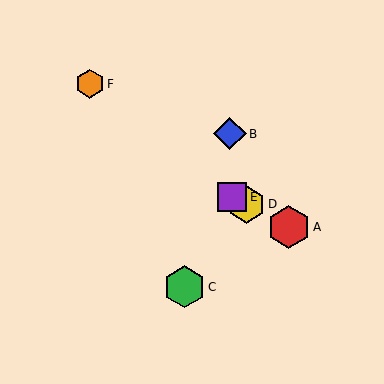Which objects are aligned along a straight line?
Objects A, D, E are aligned along a straight line.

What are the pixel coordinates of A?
Object A is at (289, 227).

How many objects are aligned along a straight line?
3 objects (A, D, E) are aligned along a straight line.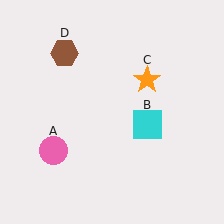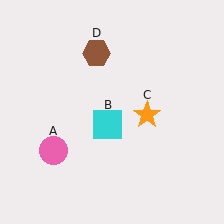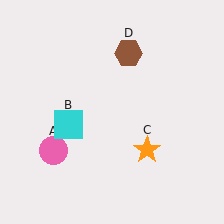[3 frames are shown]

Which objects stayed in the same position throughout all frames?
Pink circle (object A) remained stationary.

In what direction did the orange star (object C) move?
The orange star (object C) moved down.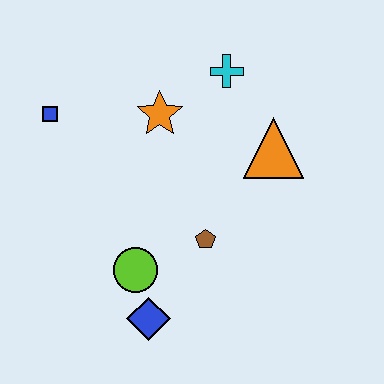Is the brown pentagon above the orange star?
No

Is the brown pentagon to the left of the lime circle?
No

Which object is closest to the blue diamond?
The lime circle is closest to the blue diamond.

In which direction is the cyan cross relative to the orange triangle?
The cyan cross is above the orange triangle.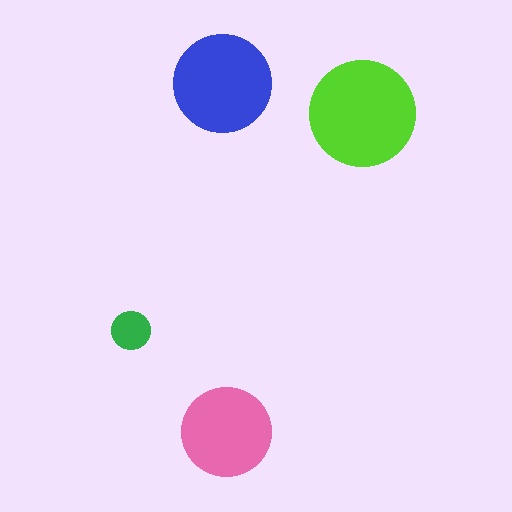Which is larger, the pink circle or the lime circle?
The lime one.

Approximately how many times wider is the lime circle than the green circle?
About 3 times wider.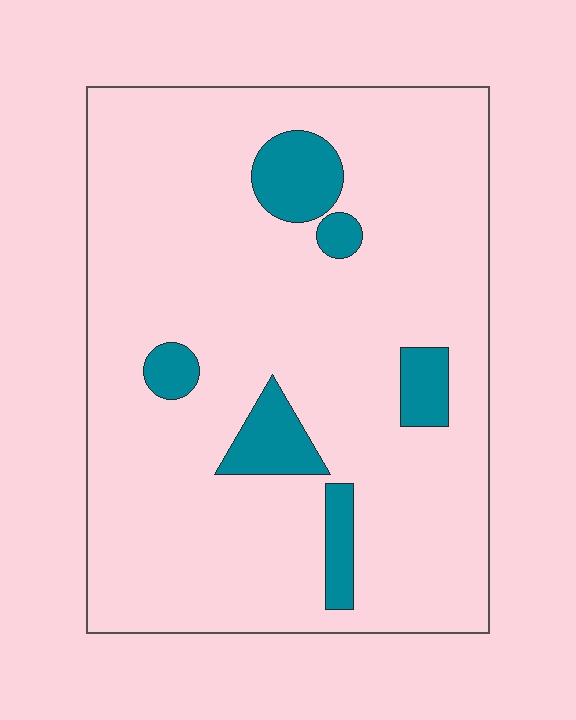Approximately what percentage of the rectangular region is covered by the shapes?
Approximately 10%.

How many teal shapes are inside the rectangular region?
6.